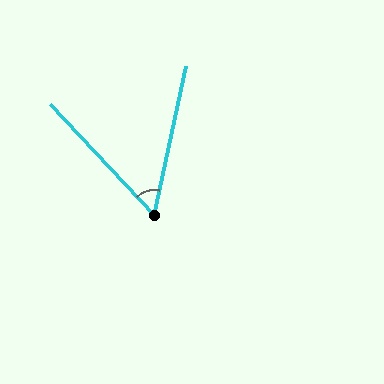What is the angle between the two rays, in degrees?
Approximately 55 degrees.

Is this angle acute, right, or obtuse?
It is acute.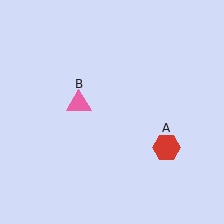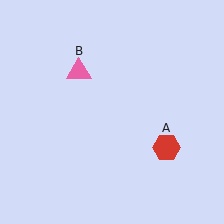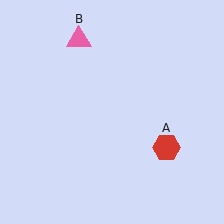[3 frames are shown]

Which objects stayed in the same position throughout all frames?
Red hexagon (object A) remained stationary.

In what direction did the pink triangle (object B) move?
The pink triangle (object B) moved up.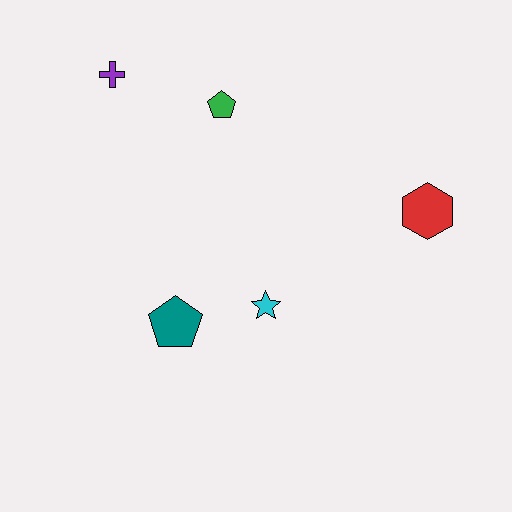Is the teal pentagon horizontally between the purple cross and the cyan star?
Yes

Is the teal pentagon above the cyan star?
No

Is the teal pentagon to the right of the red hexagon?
No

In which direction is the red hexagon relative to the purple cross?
The red hexagon is to the right of the purple cross.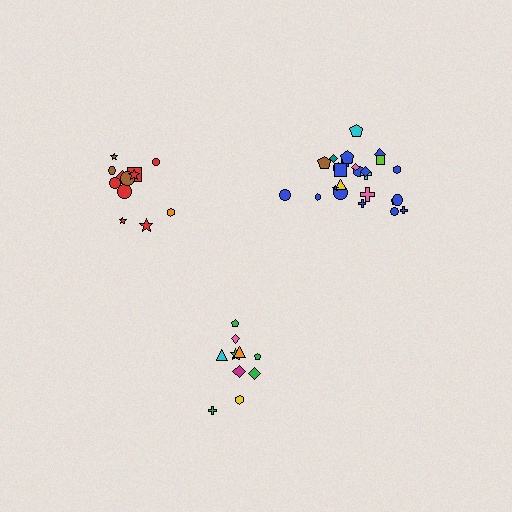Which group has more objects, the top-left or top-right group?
The top-right group.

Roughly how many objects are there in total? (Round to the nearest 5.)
Roughly 45 objects in total.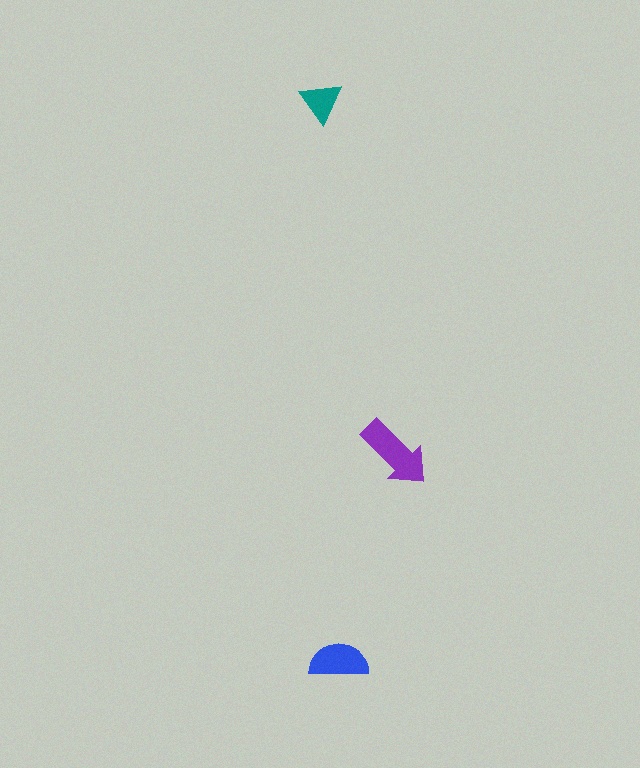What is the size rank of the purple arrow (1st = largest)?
1st.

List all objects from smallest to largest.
The teal triangle, the blue semicircle, the purple arrow.